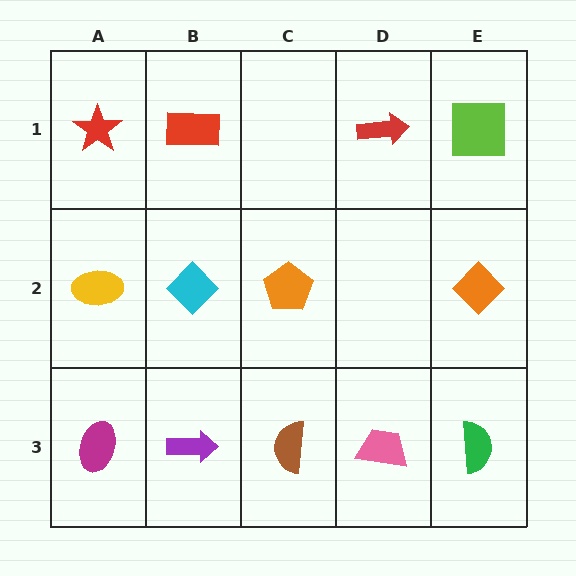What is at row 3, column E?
A green semicircle.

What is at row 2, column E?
An orange diamond.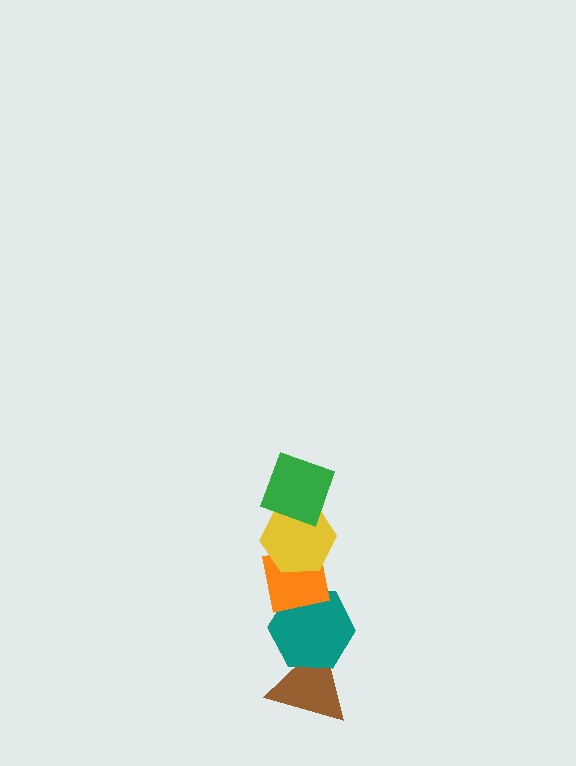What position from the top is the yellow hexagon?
The yellow hexagon is 2nd from the top.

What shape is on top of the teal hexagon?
The orange square is on top of the teal hexagon.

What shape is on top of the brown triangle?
The teal hexagon is on top of the brown triangle.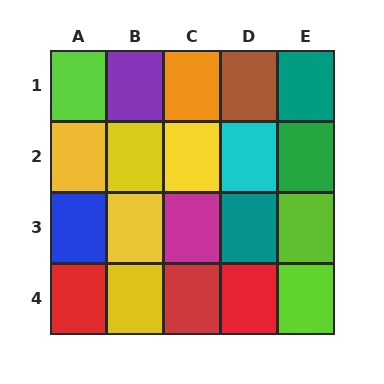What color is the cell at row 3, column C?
Magenta.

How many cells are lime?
3 cells are lime.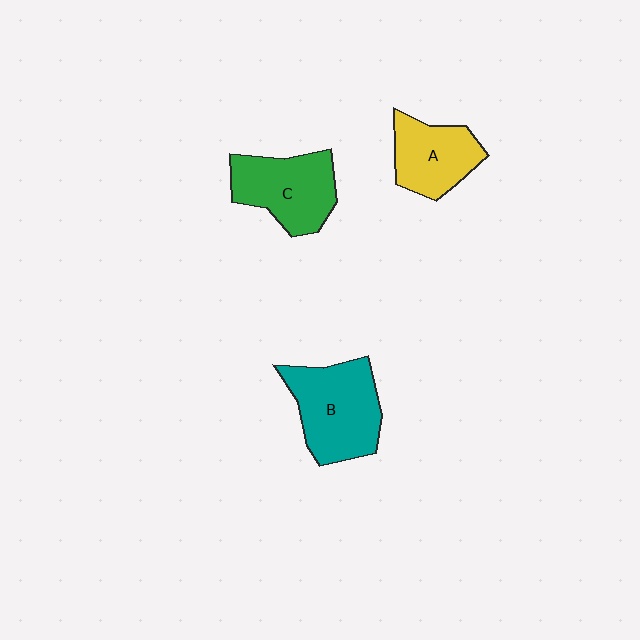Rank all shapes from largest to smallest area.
From largest to smallest: B (teal), C (green), A (yellow).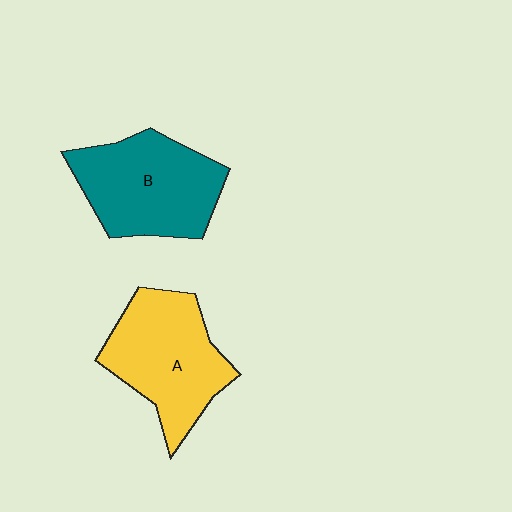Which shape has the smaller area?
Shape A (yellow).